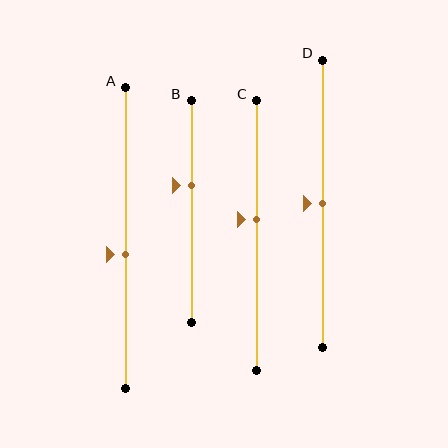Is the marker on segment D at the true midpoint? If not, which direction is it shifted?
Yes, the marker on segment D is at the true midpoint.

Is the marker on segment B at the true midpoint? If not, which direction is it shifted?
No, the marker on segment B is shifted upward by about 12% of the segment length.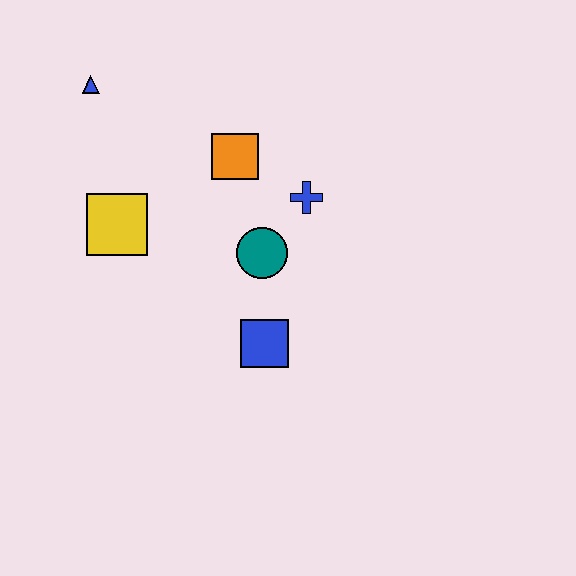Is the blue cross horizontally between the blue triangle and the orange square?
No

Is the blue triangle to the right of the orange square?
No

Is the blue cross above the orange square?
No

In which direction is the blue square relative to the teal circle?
The blue square is below the teal circle.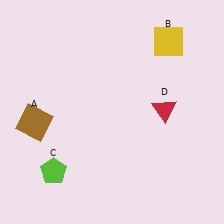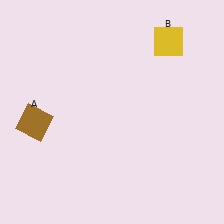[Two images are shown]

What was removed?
The lime pentagon (C), the red triangle (D) were removed in Image 2.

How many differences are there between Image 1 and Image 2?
There are 2 differences between the two images.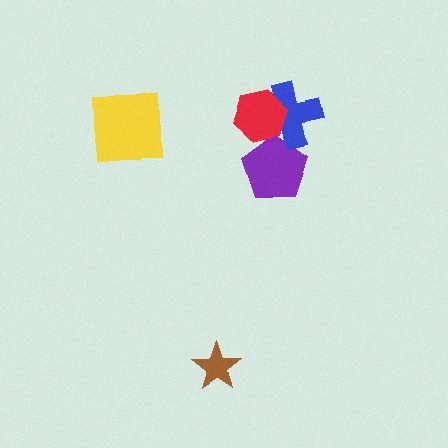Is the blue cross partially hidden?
Yes, it is partially covered by another shape.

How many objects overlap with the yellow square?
0 objects overlap with the yellow square.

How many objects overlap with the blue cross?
2 objects overlap with the blue cross.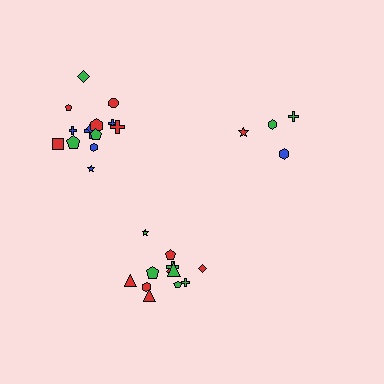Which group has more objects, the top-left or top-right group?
The top-left group.